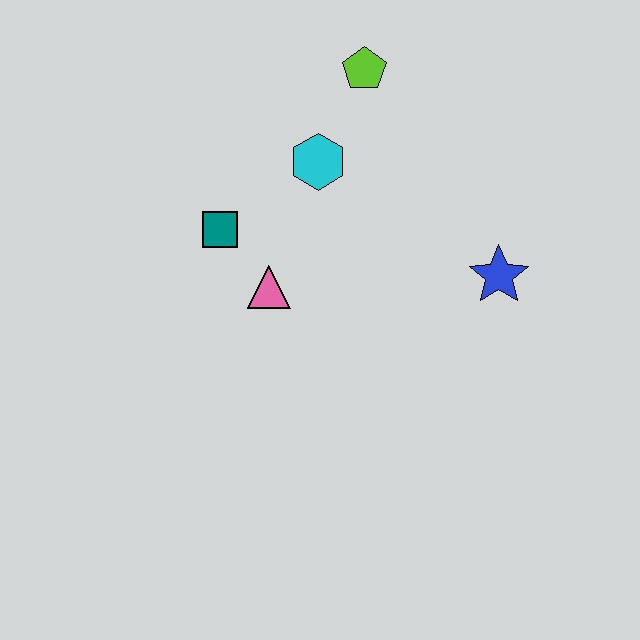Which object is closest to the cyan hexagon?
The lime pentagon is closest to the cyan hexagon.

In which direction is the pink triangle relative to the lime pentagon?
The pink triangle is below the lime pentagon.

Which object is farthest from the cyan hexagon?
The blue star is farthest from the cyan hexagon.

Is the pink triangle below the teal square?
Yes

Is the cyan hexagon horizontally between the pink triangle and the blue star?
Yes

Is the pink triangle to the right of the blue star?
No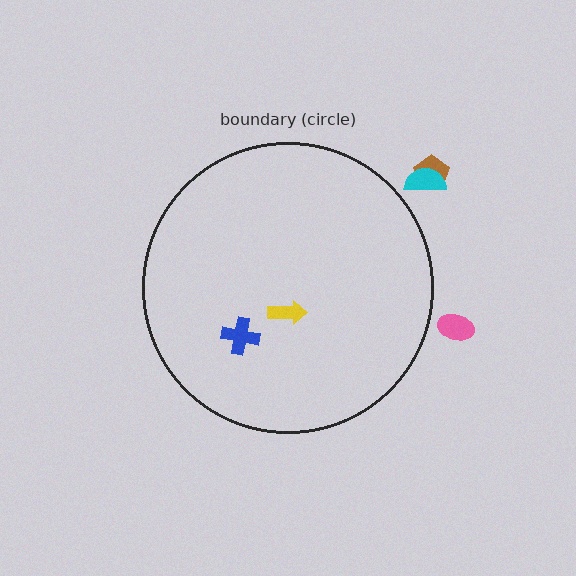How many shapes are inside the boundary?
2 inside, 3 outside.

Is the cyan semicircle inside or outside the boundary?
Outside.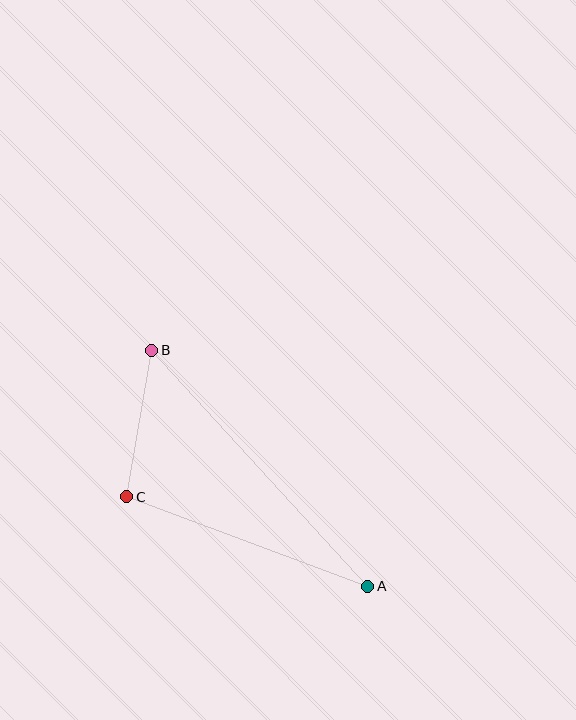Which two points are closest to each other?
Points B and C are closest to each other.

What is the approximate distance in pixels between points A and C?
The distance between A and C is approximately 257 pixels.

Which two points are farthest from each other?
Points A and B are farthest from each other.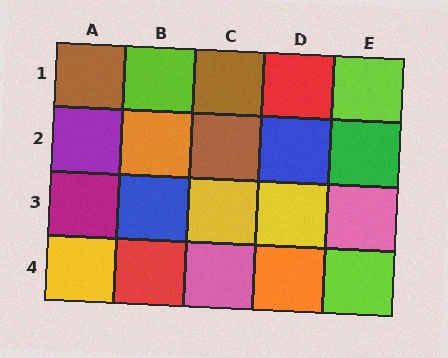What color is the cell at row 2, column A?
Purple.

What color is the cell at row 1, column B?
Lime.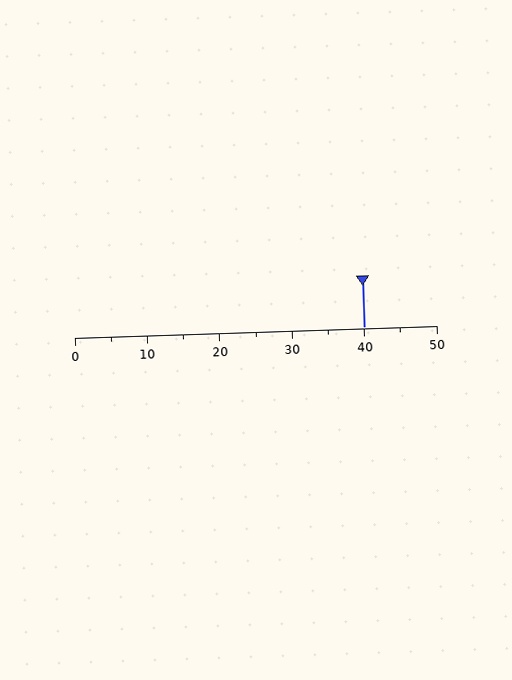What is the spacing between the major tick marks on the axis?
The major ticks are spaced 10 apart.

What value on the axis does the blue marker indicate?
The marker indicates approximately 40.